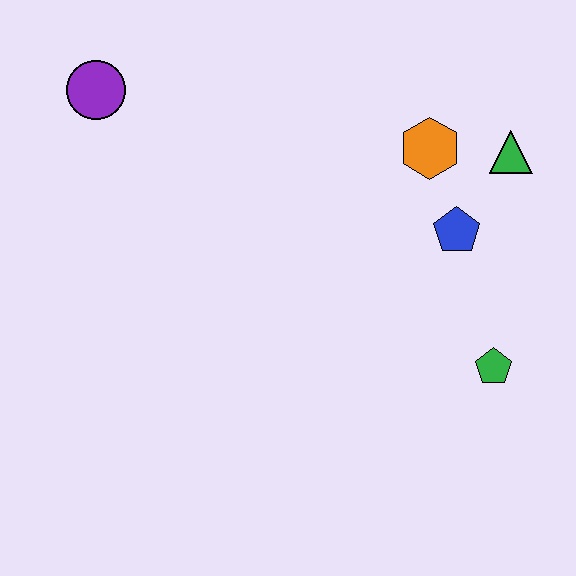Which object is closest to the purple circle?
The orange hexagon is closest to the purple circle.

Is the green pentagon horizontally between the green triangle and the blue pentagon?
Yes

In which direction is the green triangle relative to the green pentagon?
The green triangle is above the green pentagon.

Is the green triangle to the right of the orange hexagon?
Yes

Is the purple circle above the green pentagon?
Yes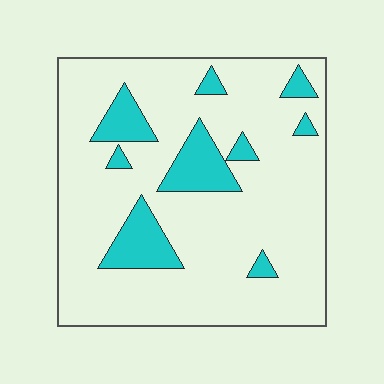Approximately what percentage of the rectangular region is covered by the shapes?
Approximately 15%.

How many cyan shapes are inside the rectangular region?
9.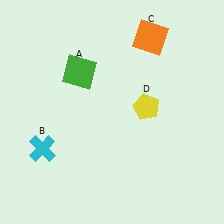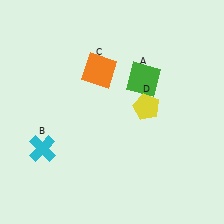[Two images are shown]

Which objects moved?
The objects that moved are: the green square (A), the orange square (C).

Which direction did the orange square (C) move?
The orange square (C) moved left.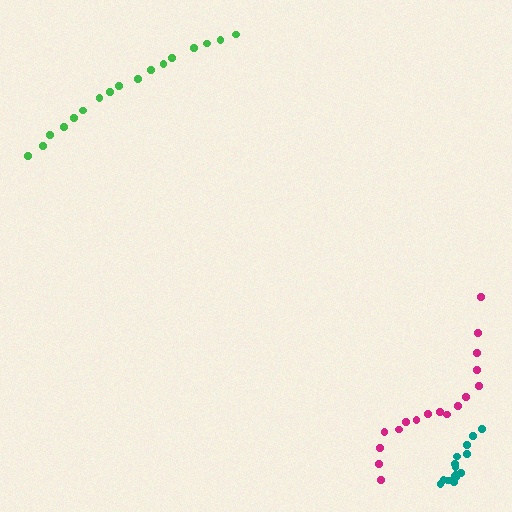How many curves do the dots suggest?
There are 3 distinct paths.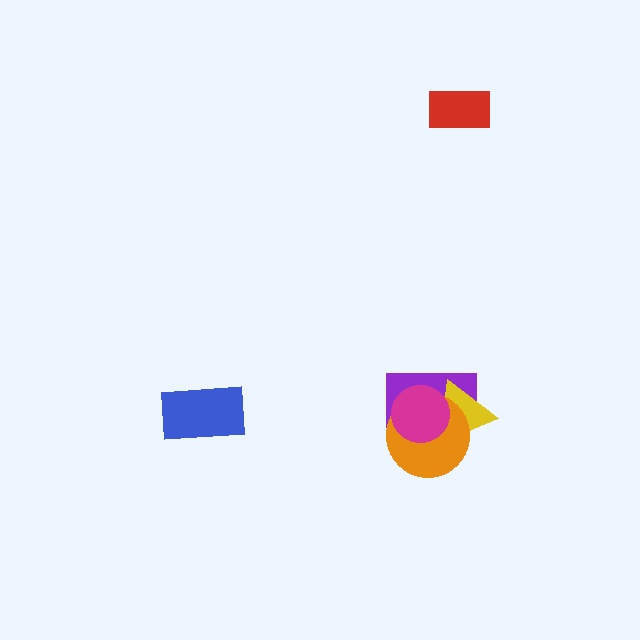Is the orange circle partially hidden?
Yes, it is partially covered by another shape.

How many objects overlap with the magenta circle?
3 objects overlap with the magenta circle.